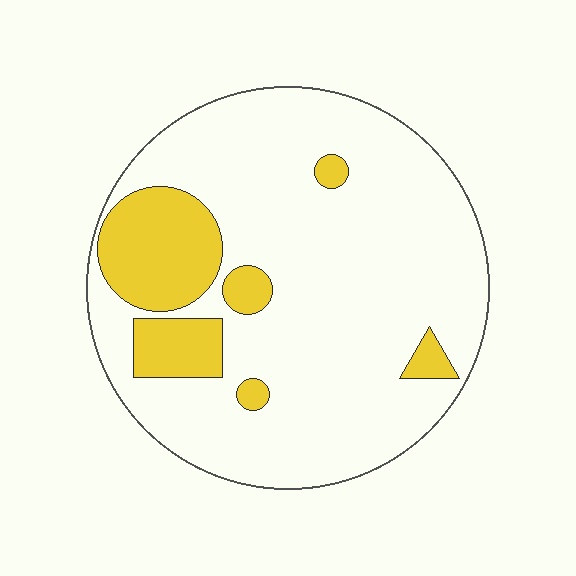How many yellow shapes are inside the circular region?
6.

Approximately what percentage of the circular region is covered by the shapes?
Approximately 20%.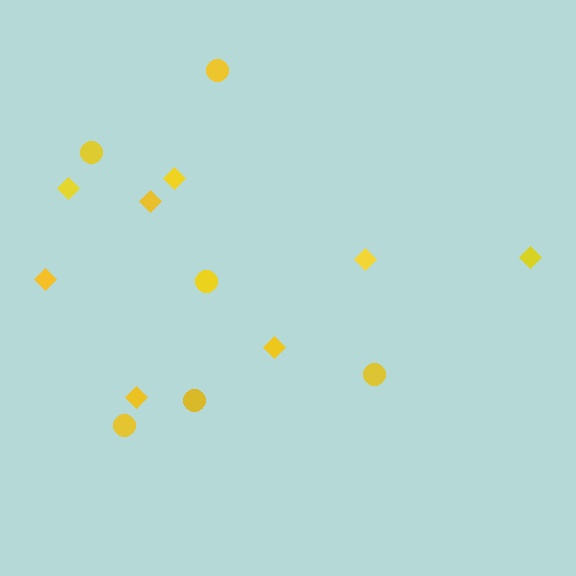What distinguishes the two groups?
There are 2 groups: one group of diamonds (8) and one group of circles (6).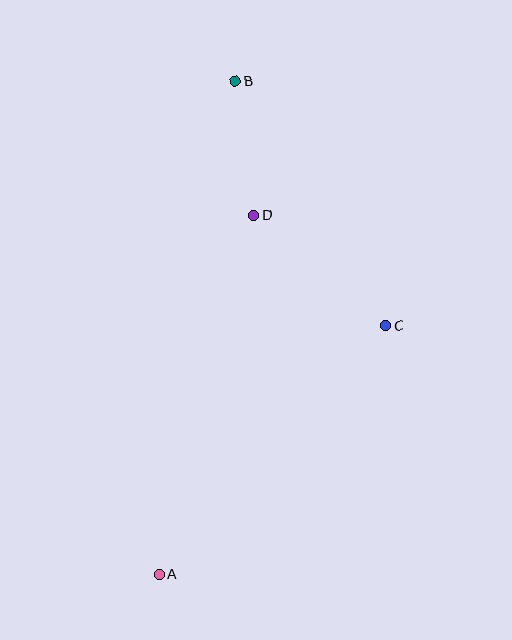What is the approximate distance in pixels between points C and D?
The distance between C and D is approximately 173 pixels.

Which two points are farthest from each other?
Points A and B are farthest from each other.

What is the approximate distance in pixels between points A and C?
The distance between A and C is approximately 337 pixels.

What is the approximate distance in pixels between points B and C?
The distance between B and C is approximately 287 pixels.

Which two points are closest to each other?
Points B and D are closest to each other.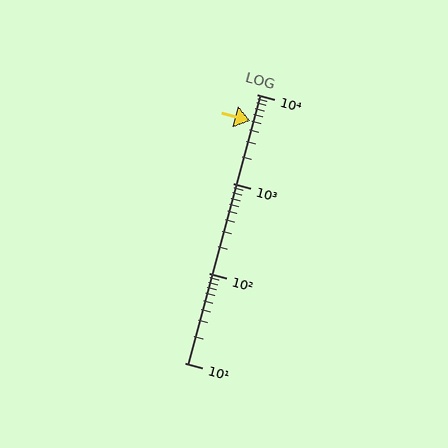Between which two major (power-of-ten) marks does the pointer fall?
The pointer is between 1000 and 10000.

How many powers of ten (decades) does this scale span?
The scale spans 3 decades, from 10 to 10000.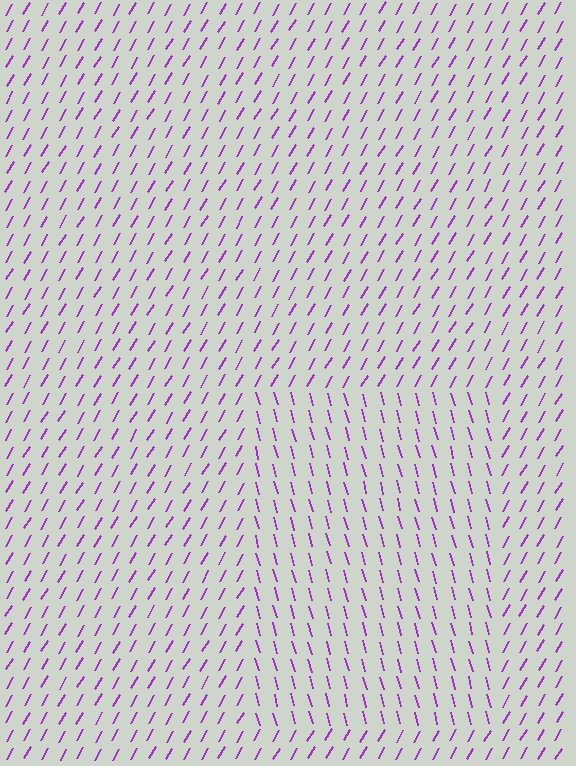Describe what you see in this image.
The image is filled with small purple line segments. A rectangle region in the image has lines oriented differently from the surrounding lines, creating a visible texture boundary.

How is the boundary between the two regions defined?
The boundary is defined purely by a change in line orientation (approximately 45 degrees difference). All lines are the same color and thickness.